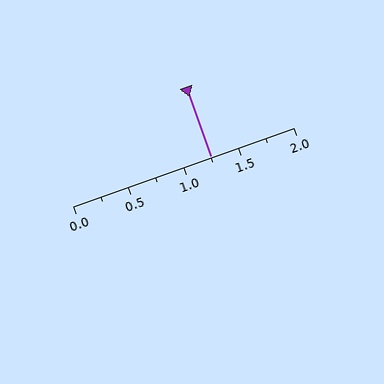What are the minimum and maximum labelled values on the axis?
The axis runs from 0.0 to 2.0.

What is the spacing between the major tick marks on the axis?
The major ticks are spaced 0.5 apart.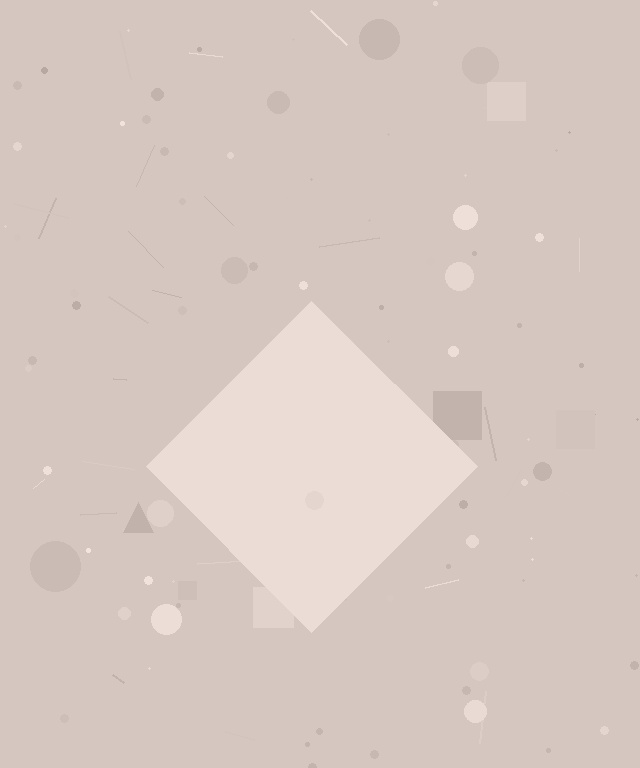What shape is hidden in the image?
A diamond is hidden in the image.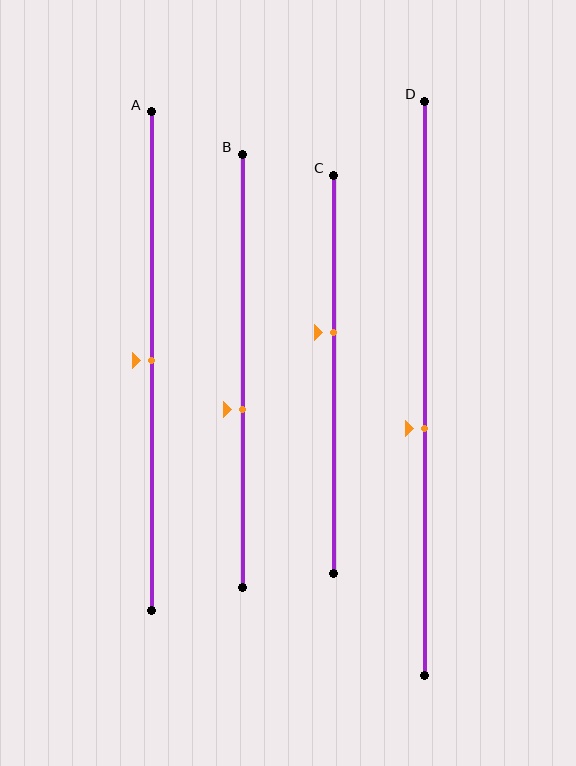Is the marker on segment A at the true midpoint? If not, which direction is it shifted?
Yes, the marker on segment A is at the true midpoint.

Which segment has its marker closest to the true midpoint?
Segment A has its marker closest to the true midpoint.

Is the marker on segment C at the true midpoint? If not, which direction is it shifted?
No, the marker on segment C is shifted upward by about 10% of the segment length.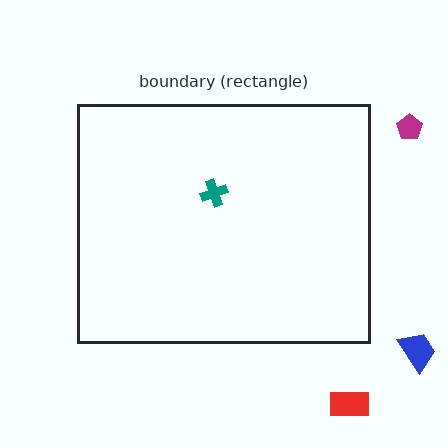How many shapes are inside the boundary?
1 inside, 3 outside.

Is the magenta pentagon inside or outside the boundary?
Outside.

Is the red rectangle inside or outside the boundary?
Outside.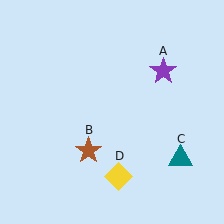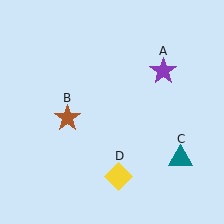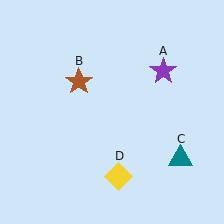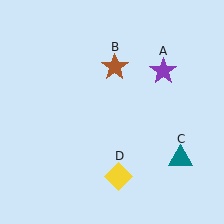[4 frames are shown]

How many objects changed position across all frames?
1 object changed position: brown star (object B).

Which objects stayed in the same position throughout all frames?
Purple star (object A) and teal triangle (object C) and yellow diamond (object D) remained stationary.